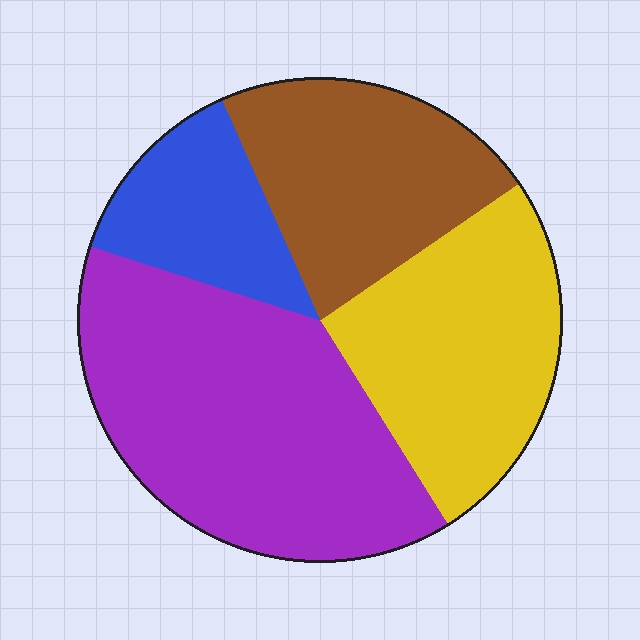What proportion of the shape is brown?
Brown takes up about one fifth (1/5) of the shape.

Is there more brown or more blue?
Brown.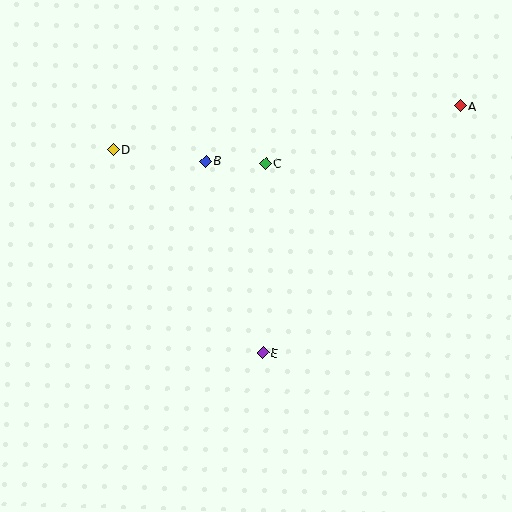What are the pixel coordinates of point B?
Point B is at (205, 161).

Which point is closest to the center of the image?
Point C at (266, 163) is closest to the center.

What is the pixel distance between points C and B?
The distance between C and B is 60 pixels.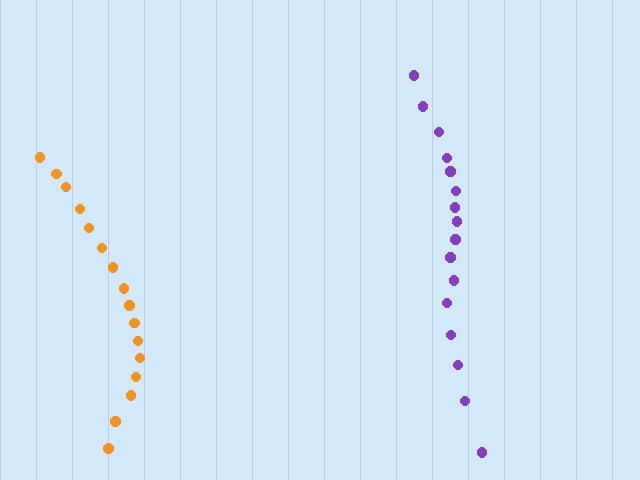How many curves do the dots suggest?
There are 2 distinct paths.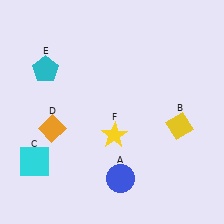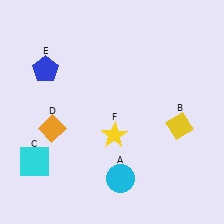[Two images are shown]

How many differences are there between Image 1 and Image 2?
There are 2 differences between the two images.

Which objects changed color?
A changed from blue to cyan. E changed from cyan to blue.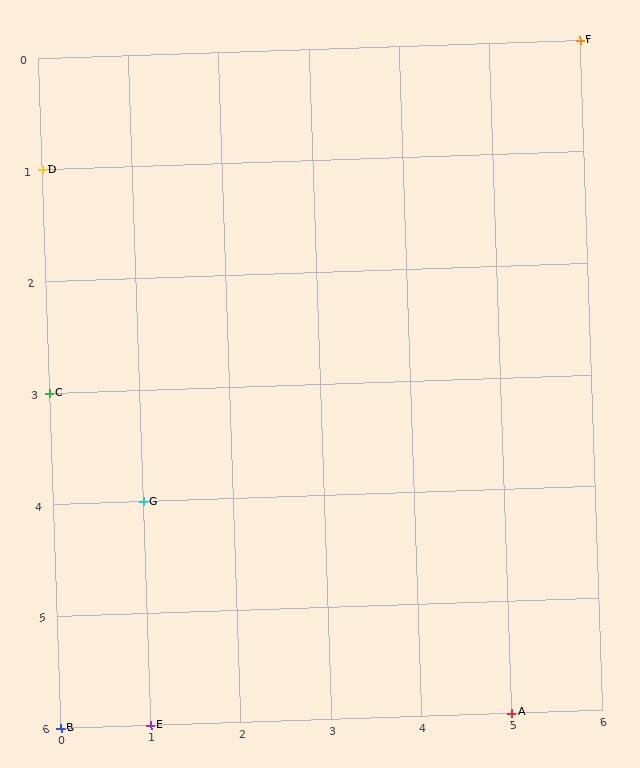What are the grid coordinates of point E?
Point E is at grid coordinates (1, 6).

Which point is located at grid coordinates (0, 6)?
Point B is at (0, 6).